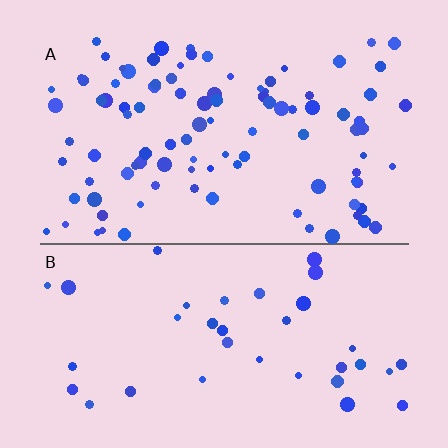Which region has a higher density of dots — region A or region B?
A (the top).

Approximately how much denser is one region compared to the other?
Approximately 2.7× — region A over region B.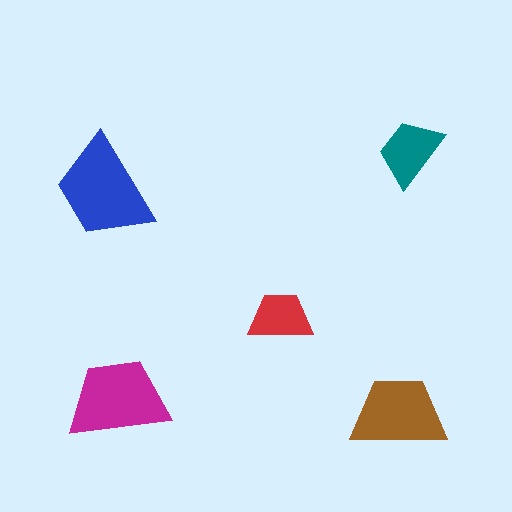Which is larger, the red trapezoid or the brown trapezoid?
The brown one.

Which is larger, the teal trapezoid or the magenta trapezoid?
The magenta one.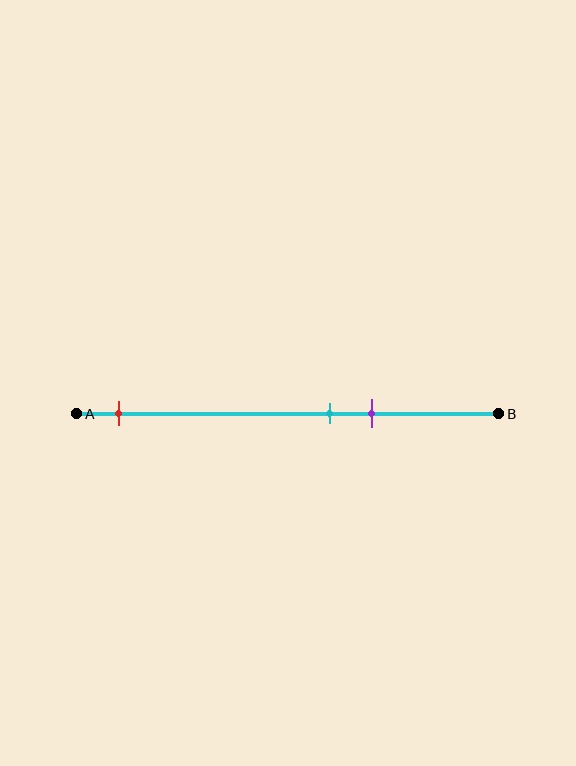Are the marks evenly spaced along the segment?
No, the marks are not evenly spaced.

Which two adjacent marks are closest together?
The cyan and purple marks are the closest adjacent pair.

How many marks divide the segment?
There are 3 marks dividing the segment.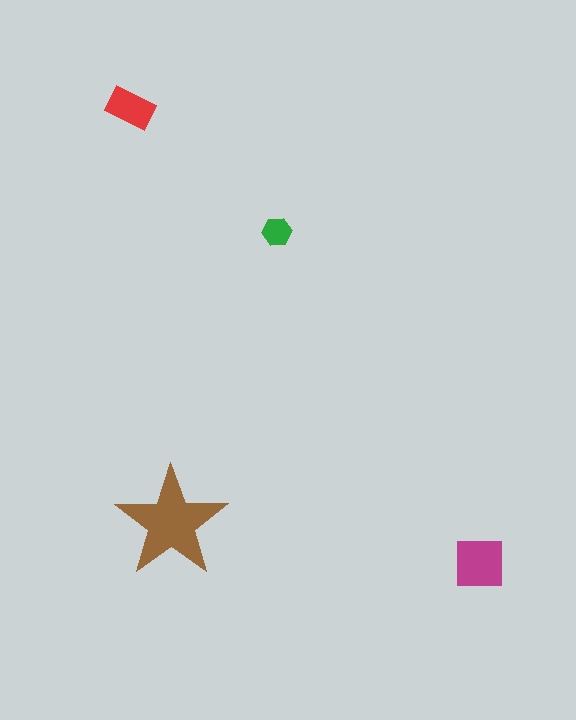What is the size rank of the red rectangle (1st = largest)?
3rd.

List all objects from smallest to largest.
The green hexagon, the red rectangle, the magenta square, the brown star.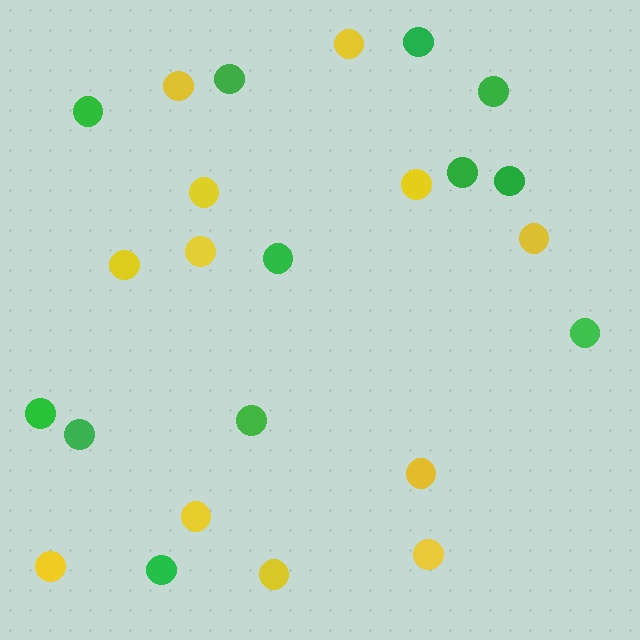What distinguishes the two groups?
There are 2 groups: one group of yellow circles (12) and one group of green circles (12).